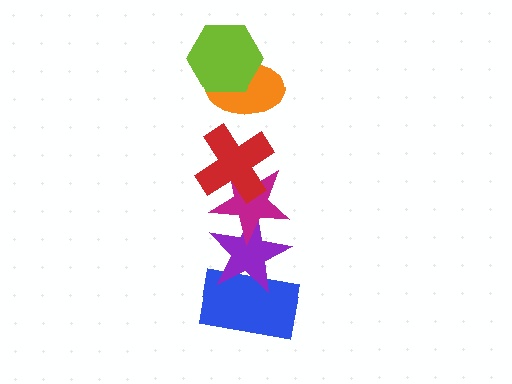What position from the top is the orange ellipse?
The orange ellipse is 2nd from the top.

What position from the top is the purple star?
The purple star is 5th from the top.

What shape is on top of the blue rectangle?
The purple star is on top of the blue rectangle.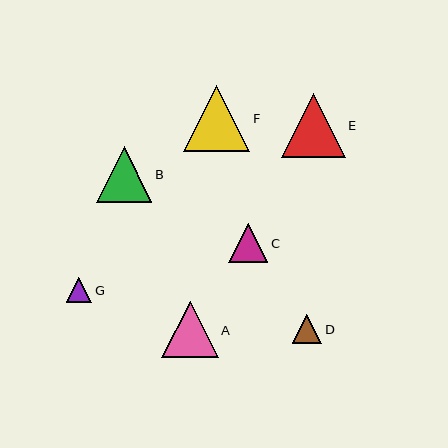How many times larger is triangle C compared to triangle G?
Triangle C is approximately 1.5 times the size of triangle G.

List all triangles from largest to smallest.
From largest to smallest: F, E, A, B, C, D, G.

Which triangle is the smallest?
Triangle G is the smallest with a size of approximately 25 pixels.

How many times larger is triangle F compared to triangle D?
Triangle F is approximately 2.2 times the size of triangle D.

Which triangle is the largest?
Triangle F is the largest with a size of approximately 66 pixels.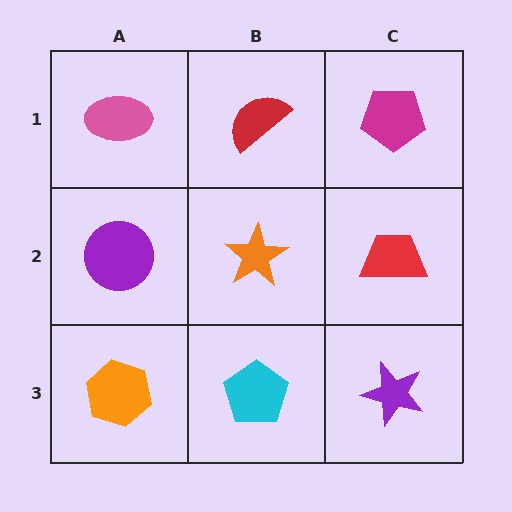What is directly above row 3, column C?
A red trapezoid.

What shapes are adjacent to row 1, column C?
A red trapezoid (row 2, column C), a red semicircle (row 1, column B).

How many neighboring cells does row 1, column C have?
2.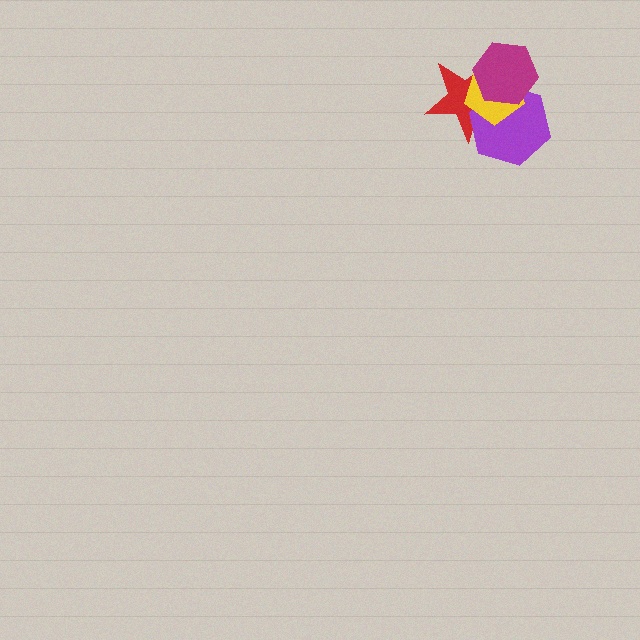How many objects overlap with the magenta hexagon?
3 objects overlap with the magenta hexagon.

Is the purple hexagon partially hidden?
Yes, it is partially covered by another shape.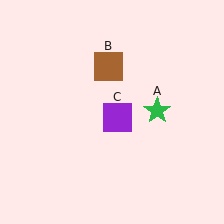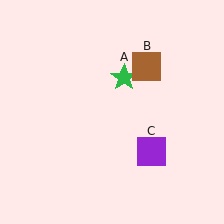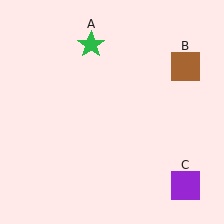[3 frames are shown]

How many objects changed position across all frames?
3 objects changed position: green star (object A), brown square (object B), purple square (object C).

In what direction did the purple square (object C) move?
The purple square (object C) moved down and to the right.